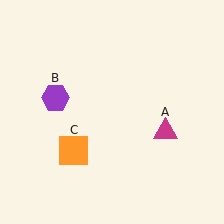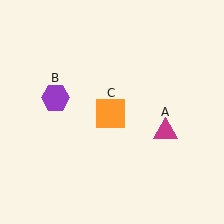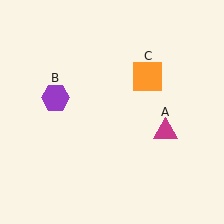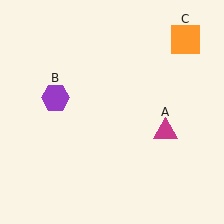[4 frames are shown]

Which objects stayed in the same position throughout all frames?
Magenta triangle (object A) and purple hexagon (object B) remained stationary.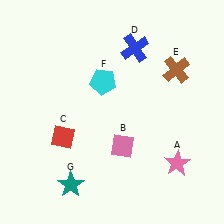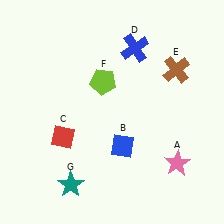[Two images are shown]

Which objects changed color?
B changed from pink to blue. F changed from cyan to lime.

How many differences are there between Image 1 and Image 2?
There are 2 differences between the two images.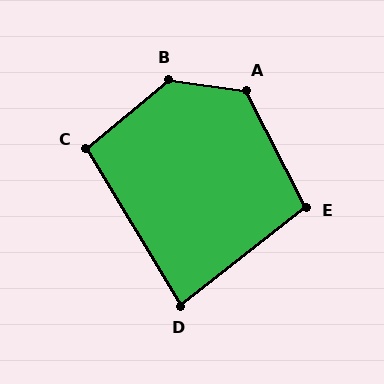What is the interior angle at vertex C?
Approximately 99 degrees (obtuse).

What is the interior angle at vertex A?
Approximately 125 degrees (obtuse).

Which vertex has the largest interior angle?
B, at approximately 132 degrees.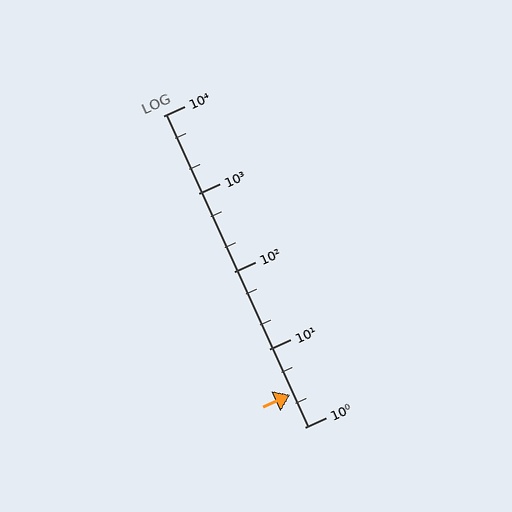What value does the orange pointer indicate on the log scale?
The pointer indicates approximately 2.6.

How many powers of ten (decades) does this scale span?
The scale spans 4 decades, from 1 to 10000.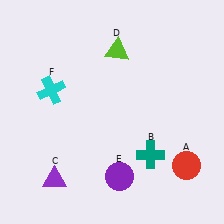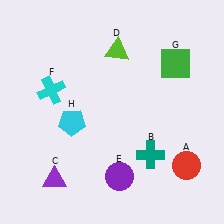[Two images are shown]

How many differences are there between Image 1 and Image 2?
There are 2 differences between the two images.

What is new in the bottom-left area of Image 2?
A cyan pentagon (H) was added in the bottom-left area of Image 2.